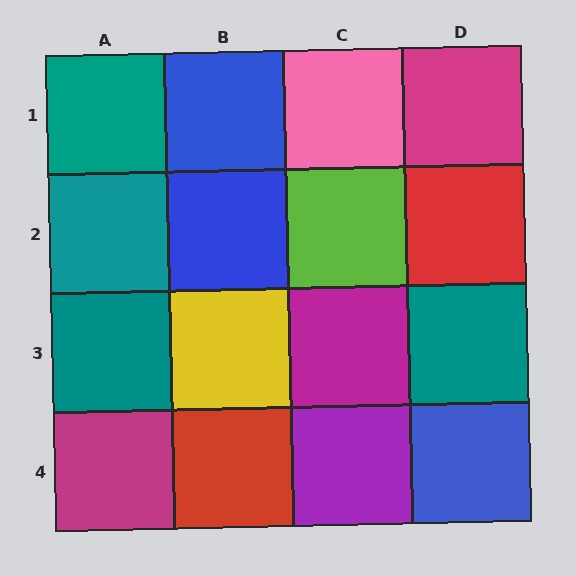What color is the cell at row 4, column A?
Magenta.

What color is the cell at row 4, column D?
Blue.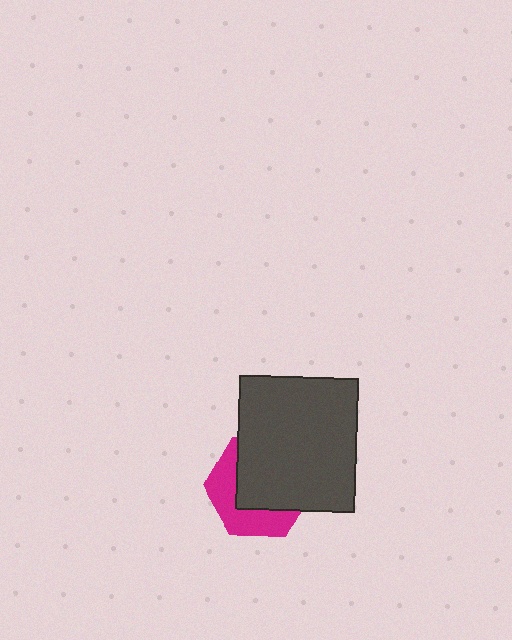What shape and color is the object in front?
The object in front is a dark gray rectangle.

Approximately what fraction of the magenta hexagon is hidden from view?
Roughly 59% of the magenta hexagon is hidden behind the dark gray rectangle.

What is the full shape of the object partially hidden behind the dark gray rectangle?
The partially hidden object is a magenta hexagon.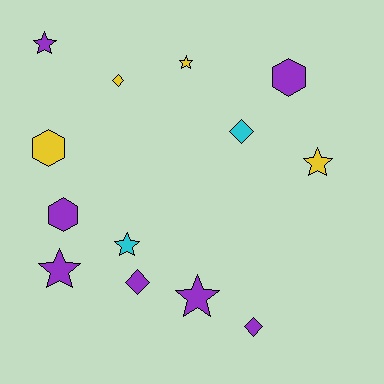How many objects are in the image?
There are 13 objects.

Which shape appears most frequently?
Star, with 6 objects.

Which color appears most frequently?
Purple, with 7 objects.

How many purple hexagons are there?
There are 2 purple hexagons.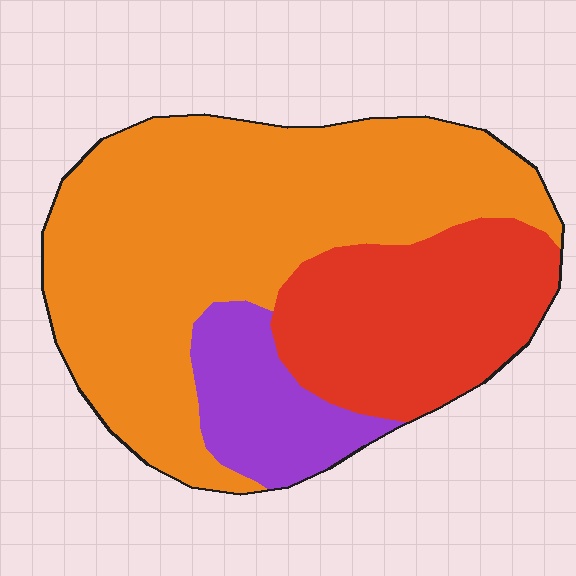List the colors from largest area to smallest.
From largest to smallest: orange, red, purple.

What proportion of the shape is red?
Red covers around 25% of the shape.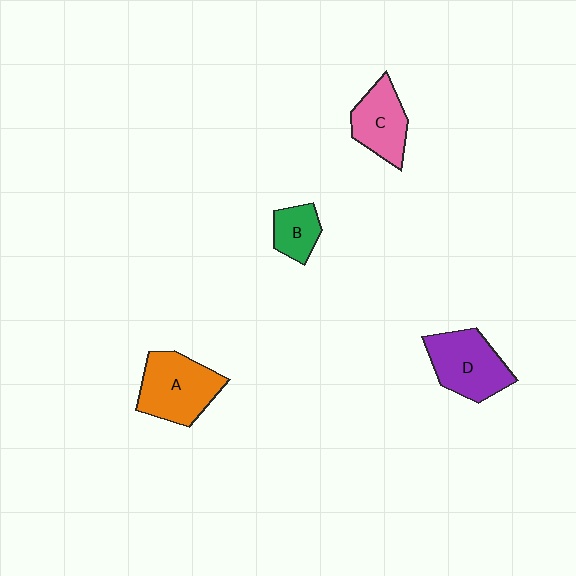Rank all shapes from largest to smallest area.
From largest to smallest: A (orange), D (purple), C (pink), B (green).